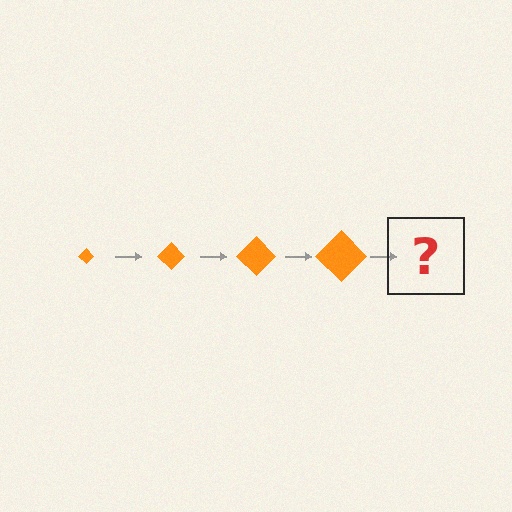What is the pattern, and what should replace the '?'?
The pattern is that the diamond gets progressively larger each step. The '?' should be an orange diamond, larger than the previous one.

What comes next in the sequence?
The next element should be an orange diamond, larger than the previous one.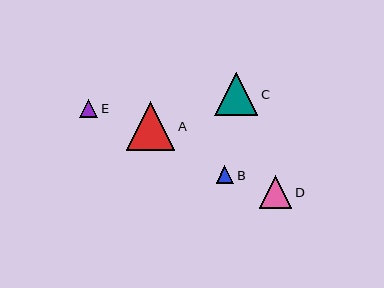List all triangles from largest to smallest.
From largest to smallest: A, C, D, E, B.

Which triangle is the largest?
Triangle A is the largest with a size of approximately 49 pixels.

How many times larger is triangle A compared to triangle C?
Triangle A is approximately 1.1 times the size of triangle C.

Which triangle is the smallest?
Triangle B is the smallest with a size of approximately 17 pixels.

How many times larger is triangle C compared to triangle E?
Triangle C is approximately 2.3 times the size of triangle E.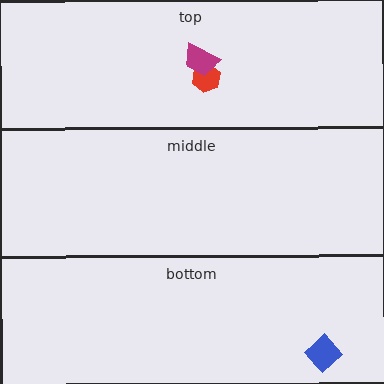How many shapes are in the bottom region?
1.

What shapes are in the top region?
The red hexagon, the magenta trapezoid.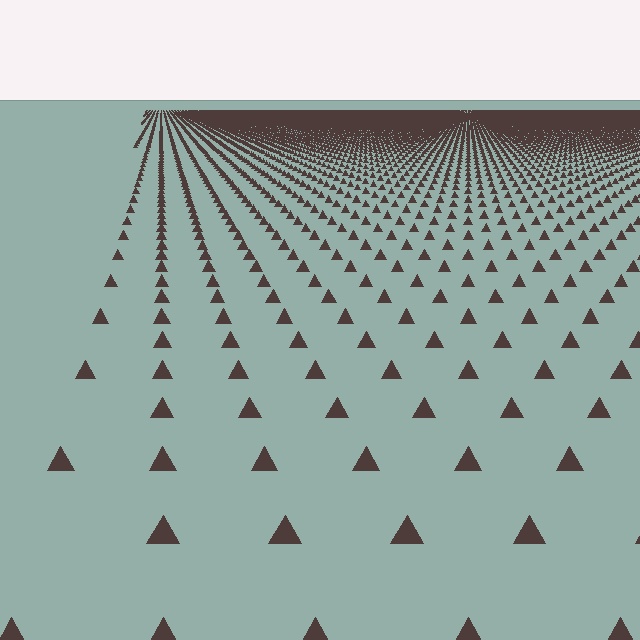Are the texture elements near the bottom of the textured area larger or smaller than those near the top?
Larger. Near the bottom, elements are closer to the viewer and appear at a bigger on-screen size.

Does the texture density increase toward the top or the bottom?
Density increases toward the top.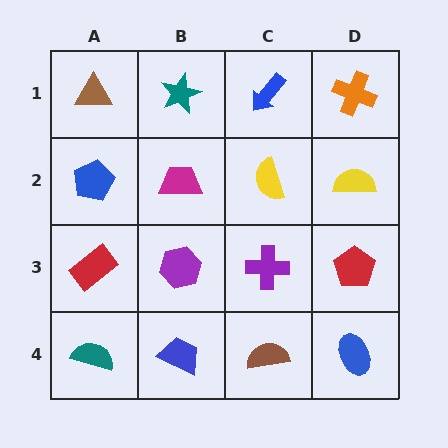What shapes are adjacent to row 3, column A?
A blue pentagon (row 2, column A), a teal semicircle (row 4, column A), a purple hexagon (row 3, column B).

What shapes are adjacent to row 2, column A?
A brown triangle (row 1, column A), a red rectangle (row 3, column A), a magenta trapezoid (row 2, column B).